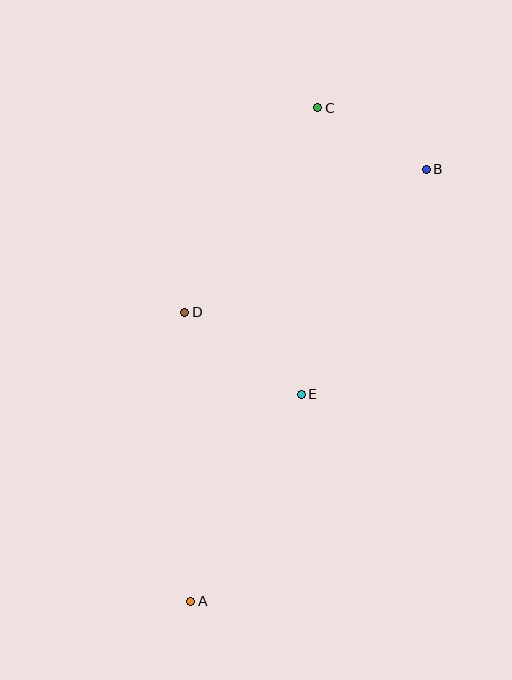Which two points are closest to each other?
Points B and C are closest to each other.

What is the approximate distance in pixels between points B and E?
The distance between B and E is approximately 258 pixels.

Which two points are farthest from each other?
Points A and C are farthest from each other.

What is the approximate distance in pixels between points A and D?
The distance between A and D is approximately 289 pixels.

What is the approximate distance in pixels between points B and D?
The distance between B and D is approximately 281 pixels.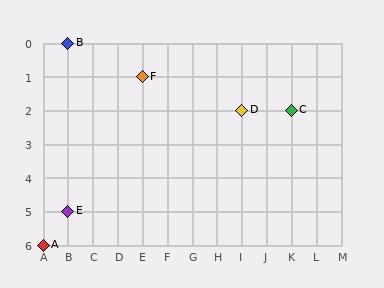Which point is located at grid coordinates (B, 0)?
Point B is at (B, 0).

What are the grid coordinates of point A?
Point A is at grid coordinates (A, 6).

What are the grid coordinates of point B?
Point B is at grid coordinates (B, 0).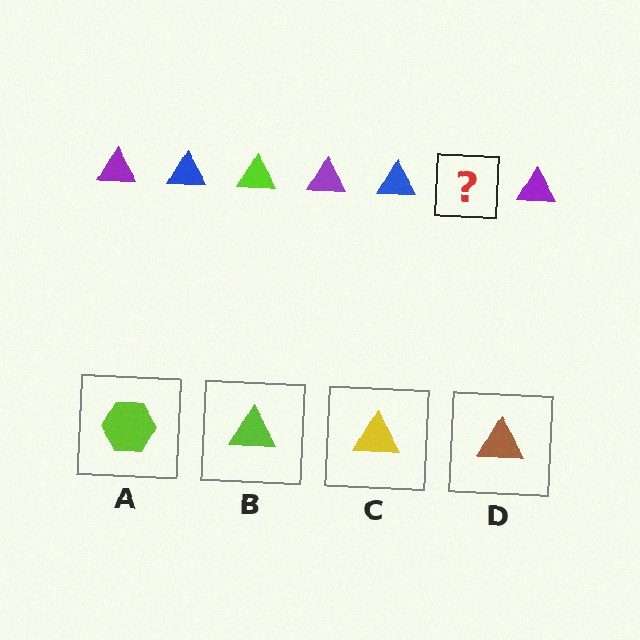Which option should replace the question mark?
Option B.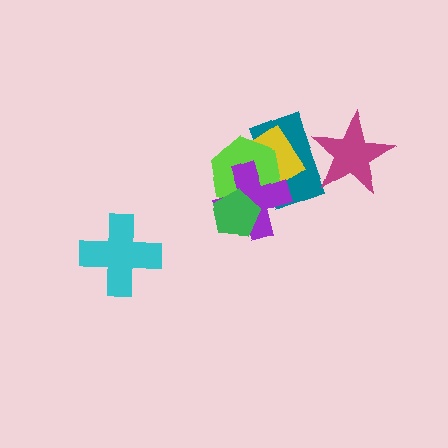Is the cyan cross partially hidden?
No, no other shape covers it.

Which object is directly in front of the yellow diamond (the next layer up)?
The lime hexagon is directly in front of the yellow diamond.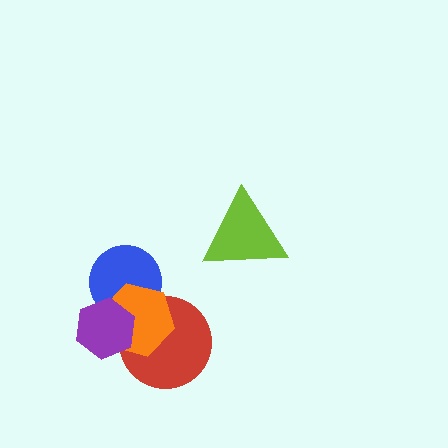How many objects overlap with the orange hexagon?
3 objects overlap with the orange hexagon.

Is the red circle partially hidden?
Yes, it is partially covered by another shape.